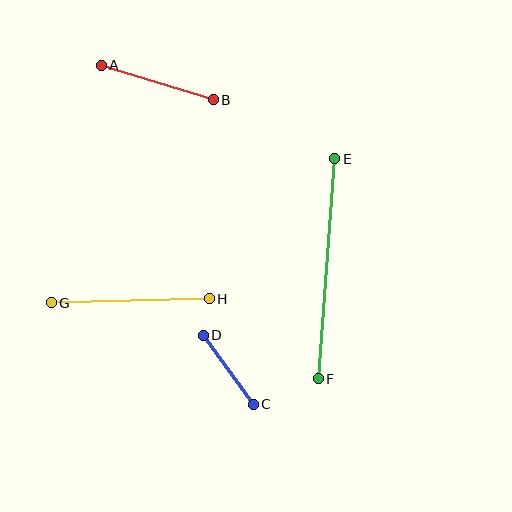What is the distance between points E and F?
The distance is approximately 221 pixels.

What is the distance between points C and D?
The distance is approximately 85 pixels.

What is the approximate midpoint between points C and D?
The midpoint is at approximately (228, 370) pixels.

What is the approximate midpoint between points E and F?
The midpoint is at approximately (326, 269) pixels.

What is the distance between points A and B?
The distance is approximately 117 pixels.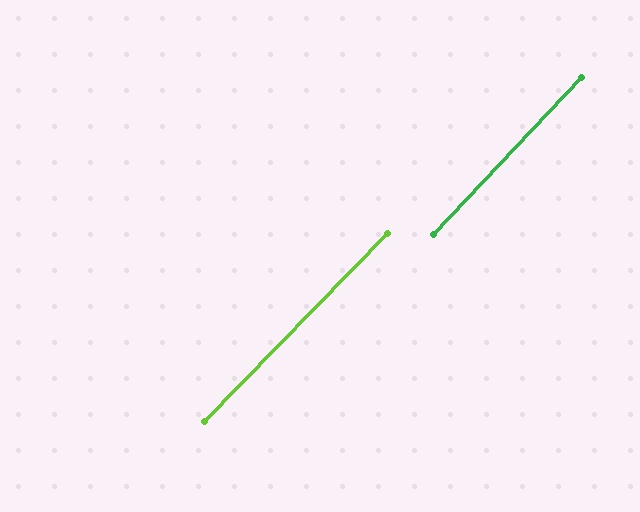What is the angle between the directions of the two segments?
Approximately 1 degree.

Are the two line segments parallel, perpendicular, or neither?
Parallel — their directions differ by only 1.1°.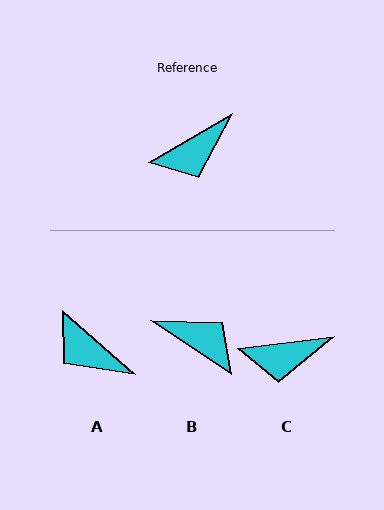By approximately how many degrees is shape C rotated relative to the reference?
Approximately 24 degrees clockwise.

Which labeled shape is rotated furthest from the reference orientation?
B, about 116 degrees away.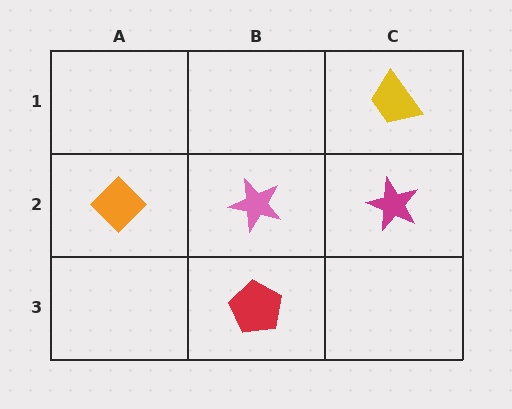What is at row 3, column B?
A red pentagon.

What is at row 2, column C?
A magenta star.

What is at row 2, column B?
A pink star.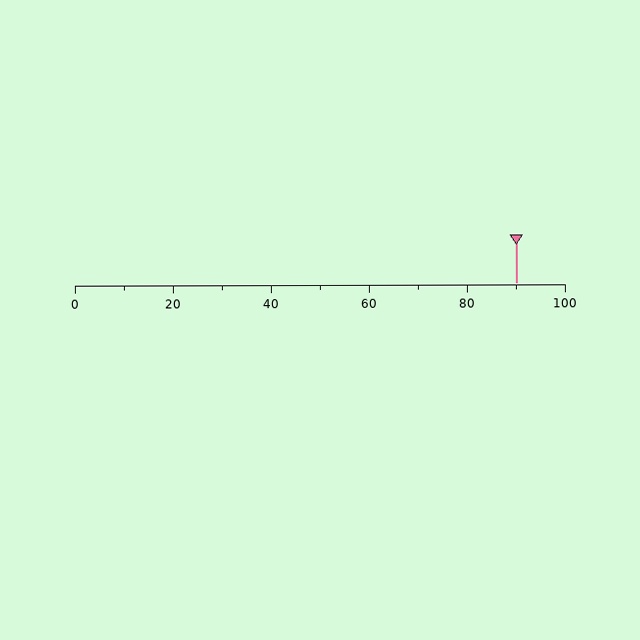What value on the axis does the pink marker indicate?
The marker indicates approximately 90.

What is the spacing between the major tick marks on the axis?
The major ticks are spaced 20 apart.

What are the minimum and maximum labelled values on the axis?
The axis runs from 0 to 100.